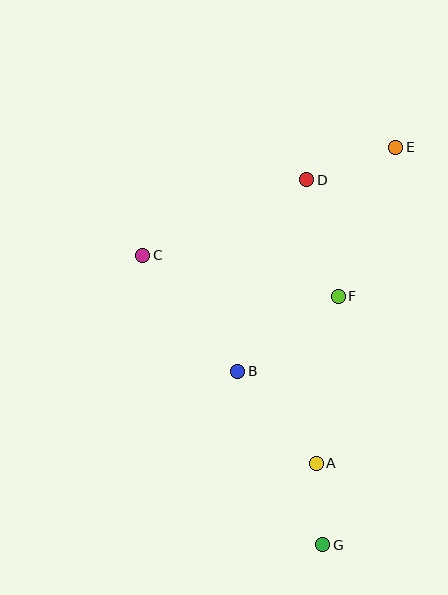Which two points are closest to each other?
Points A and G are closest to each other.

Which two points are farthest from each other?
Points E and G are farthest from each other.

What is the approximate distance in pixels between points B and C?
The distance between B and C is approximately 150 pixels.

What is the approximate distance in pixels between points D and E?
The distance between D and E is approximately 95 pixels.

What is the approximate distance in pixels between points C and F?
The distance between C and F is approximately 200 pixels.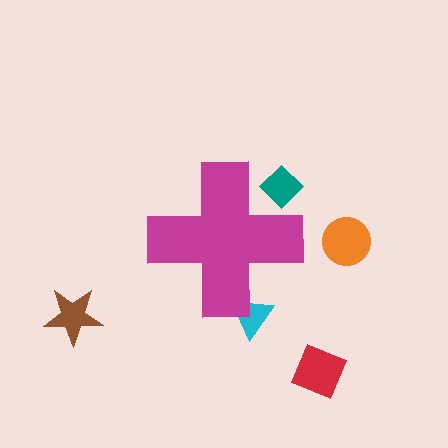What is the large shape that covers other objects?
A magenta cross.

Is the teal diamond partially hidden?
Yes, the teal diamond is partially hidden behind the magenta cross.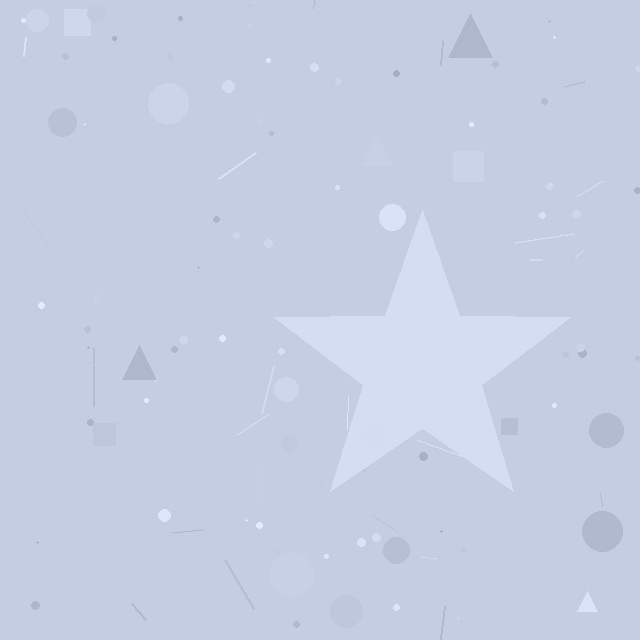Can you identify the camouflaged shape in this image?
The camouflaged shape is a star.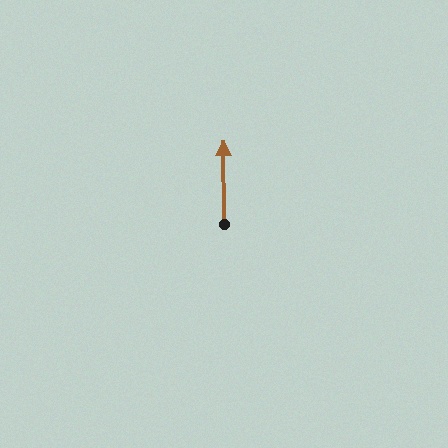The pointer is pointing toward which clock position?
Roughly 12 o'clock.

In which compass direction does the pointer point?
North.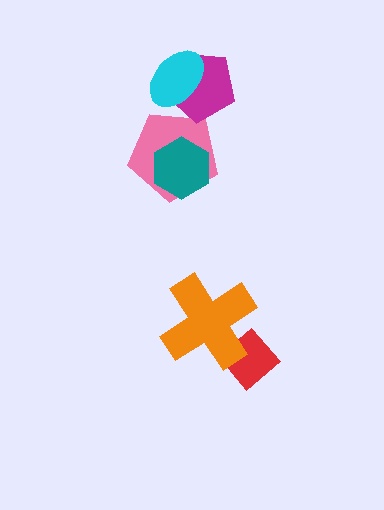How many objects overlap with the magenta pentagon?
2 objects overlap with the magenta pentagon.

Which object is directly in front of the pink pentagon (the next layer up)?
The magenta pentagon is directly in front of the pink pentagon.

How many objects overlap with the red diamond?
1 object overlaps with the red diamond.